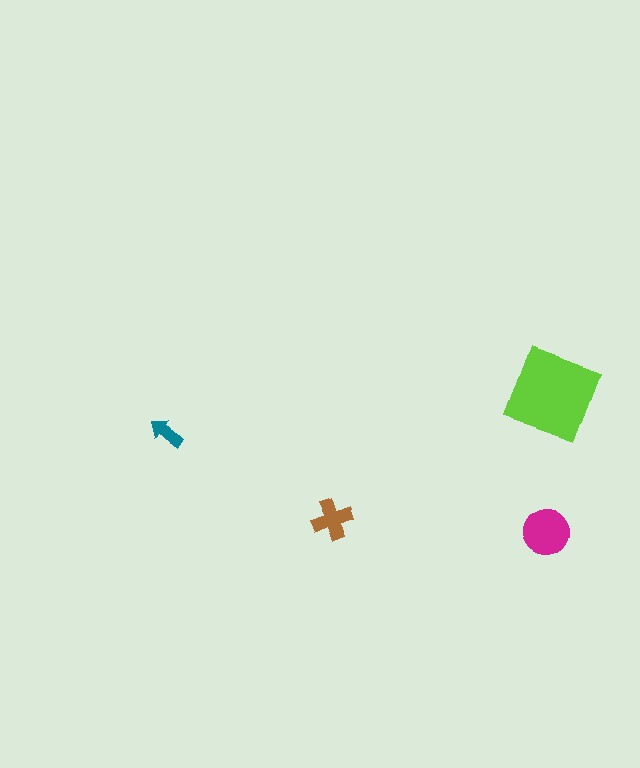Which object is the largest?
The lime diamond.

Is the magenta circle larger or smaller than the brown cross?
Larger.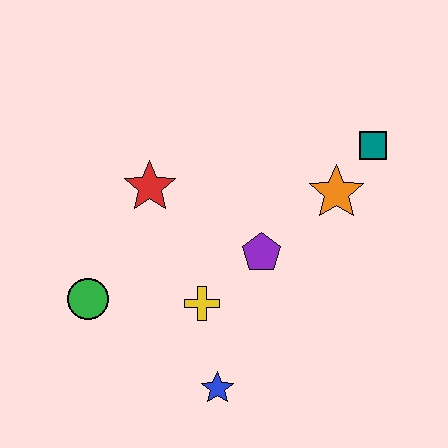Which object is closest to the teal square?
The orange star is closest to the teal square.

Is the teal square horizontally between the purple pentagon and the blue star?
No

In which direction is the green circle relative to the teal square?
The green circle is to the left of the teal square.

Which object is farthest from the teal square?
The green circle is farthest from the teal square.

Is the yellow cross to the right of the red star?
Yes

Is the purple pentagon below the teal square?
Yes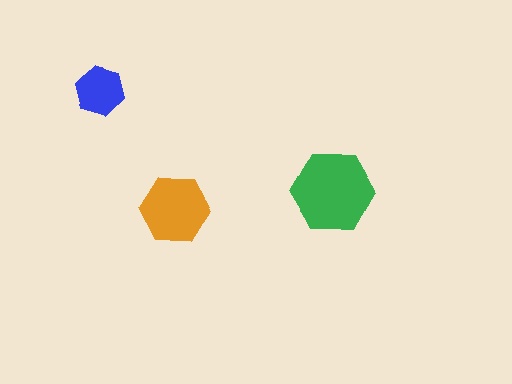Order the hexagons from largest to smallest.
the green one, the orange one, the blue one.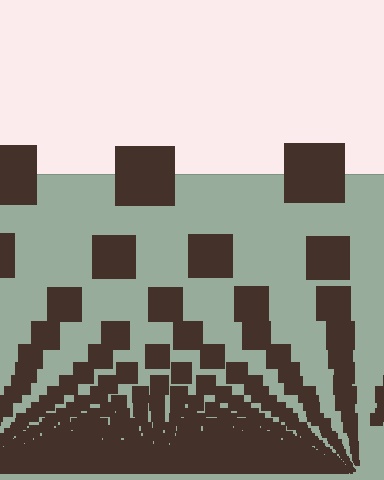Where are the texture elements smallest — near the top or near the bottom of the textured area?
Near the bottom.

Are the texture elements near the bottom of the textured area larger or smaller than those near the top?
Smaller. The gradient is inverted — elements near the bottom are smaller and denser.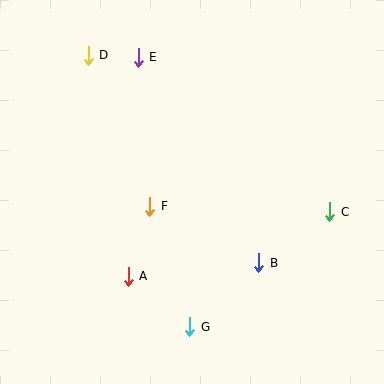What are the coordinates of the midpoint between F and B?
The midpoint between F and B is at (204, 234).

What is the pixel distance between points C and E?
The distance between C and E is 246 pixels.